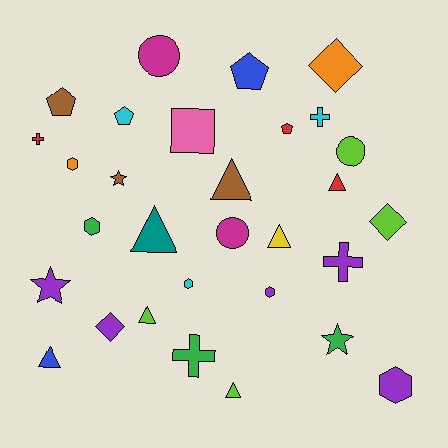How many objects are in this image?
There are 30 objects.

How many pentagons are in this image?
There are 4 pentagons.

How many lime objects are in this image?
There are 4 lime objects.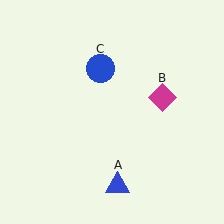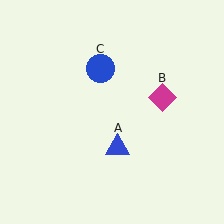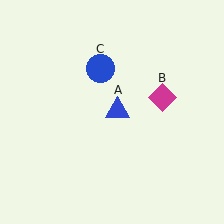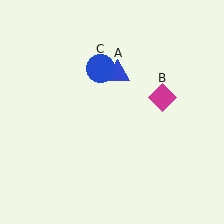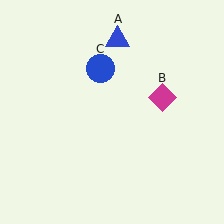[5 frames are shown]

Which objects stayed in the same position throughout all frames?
Magenta diamond (object B) and blue circle (object C) remained stationary.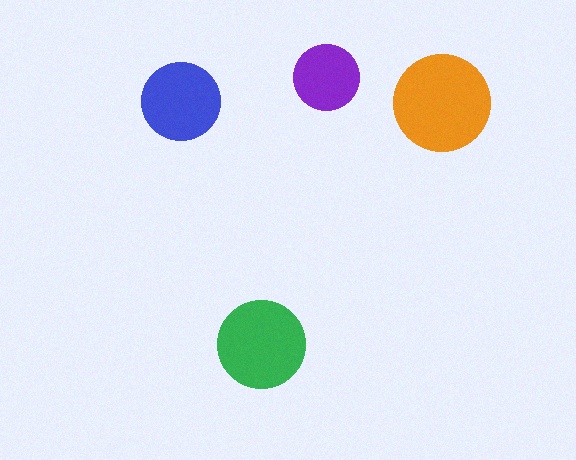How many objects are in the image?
There are 4 objects in the image.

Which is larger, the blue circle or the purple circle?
The blue one.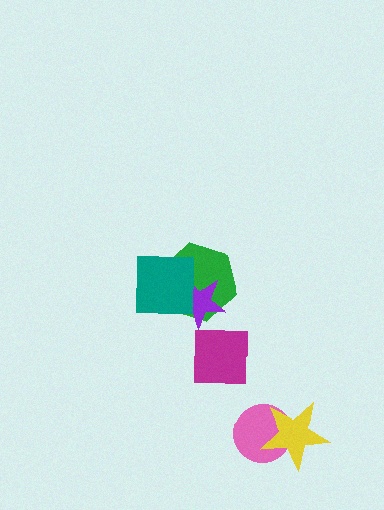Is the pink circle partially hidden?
Yes, it is partially covered by another shape.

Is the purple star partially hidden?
Yes, it is partially covered by another shape.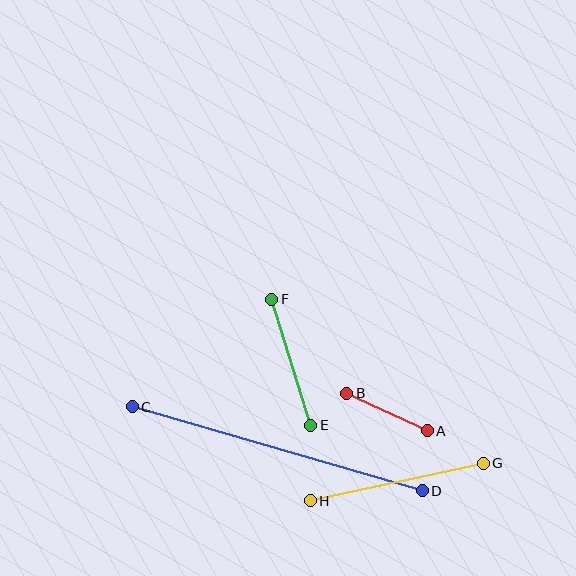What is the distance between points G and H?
The distance is approximately 177 pixels.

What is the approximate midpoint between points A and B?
The midpoint is at approximately (387, 412) pixels.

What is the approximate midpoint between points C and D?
The midpoint is at approximately (277, 449) pixels.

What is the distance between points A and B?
The distance is approximately 89 pixels.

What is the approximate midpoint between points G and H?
The midpoint is at approximately (397, 482) pixels.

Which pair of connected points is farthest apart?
Points C and D are farthest apart.